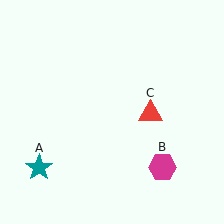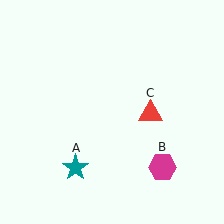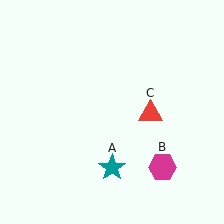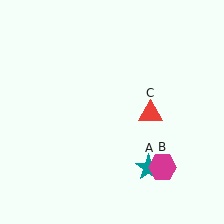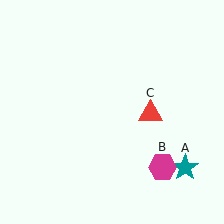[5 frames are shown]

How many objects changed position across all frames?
1 object changed position: teal star (object A).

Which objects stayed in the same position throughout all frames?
Magenta hexagon (object B) and red triangle (object C) remained stationary.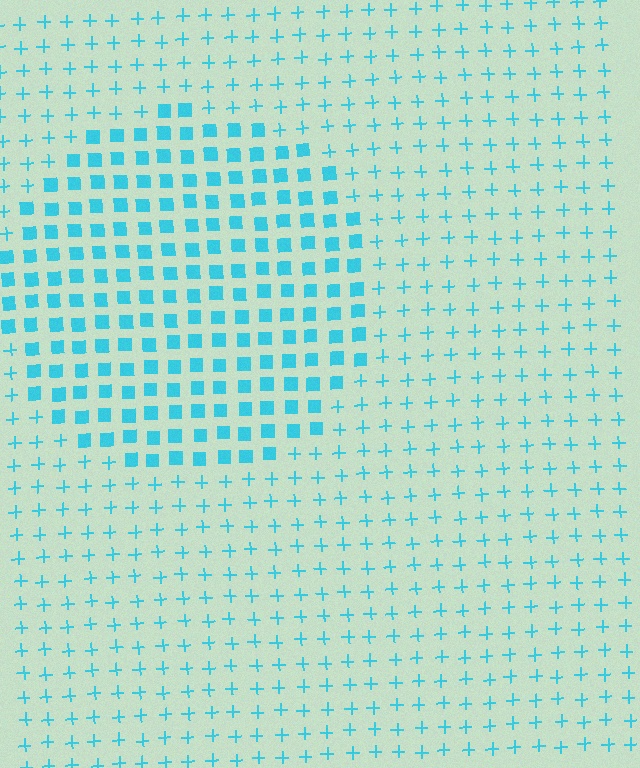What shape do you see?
I see a circle.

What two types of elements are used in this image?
The image uses squares inside the circle region and plus signs outside it.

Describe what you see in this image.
The image is filled with small cyan elements arranged in a uniform grid. A circle-shaped region contains squares, while the surrounding area contains plus signs. The boundary is defined purely by the change in element shape.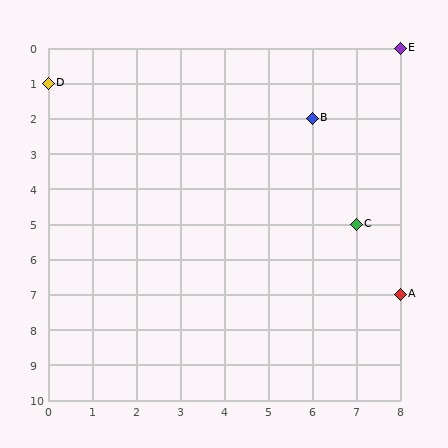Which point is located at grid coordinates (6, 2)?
Point B is at (6, 2).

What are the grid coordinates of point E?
Point E is at grid coordinates (8, 0).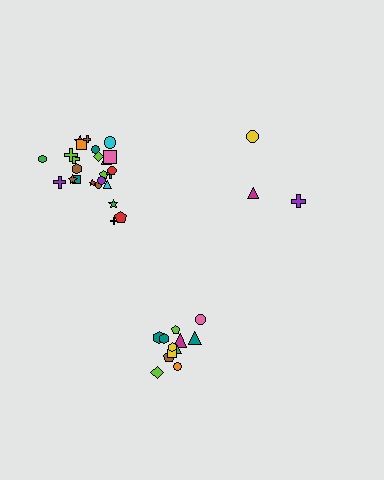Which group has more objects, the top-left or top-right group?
The top-left group.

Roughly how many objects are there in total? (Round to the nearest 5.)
Roughly 40 objects in total.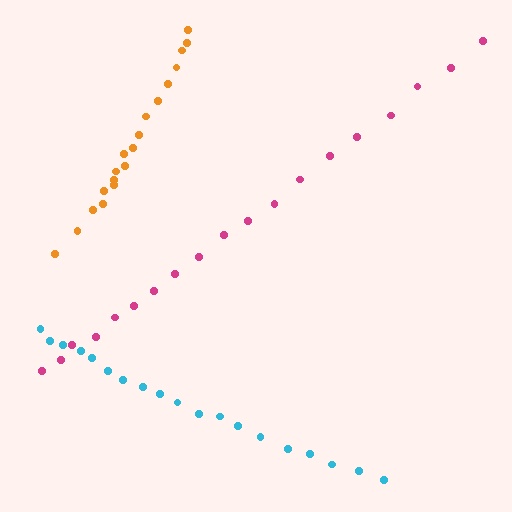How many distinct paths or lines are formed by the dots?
There are 3 distinct paths.